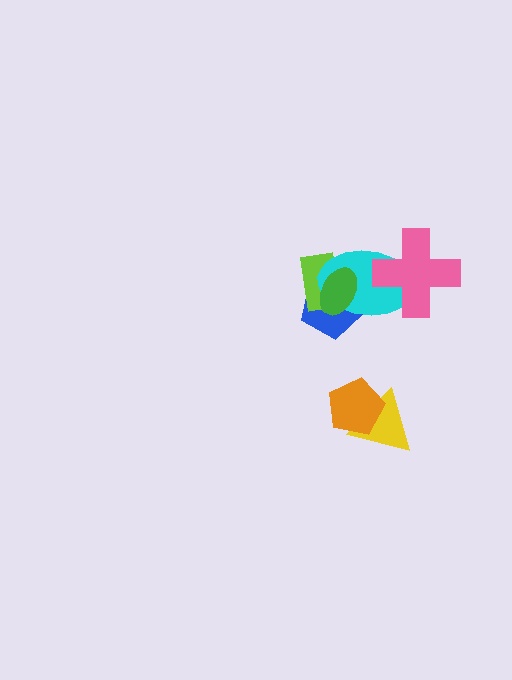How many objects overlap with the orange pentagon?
1 object overlaps with the orange pentagon.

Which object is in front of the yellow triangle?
The orange pentagon is in front of the yellow triangle.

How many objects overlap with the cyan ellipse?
4 objects overlap with the cyan ellipse.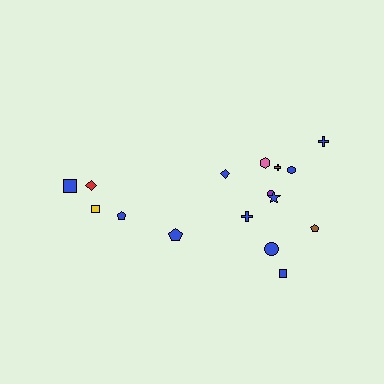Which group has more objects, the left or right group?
The right group.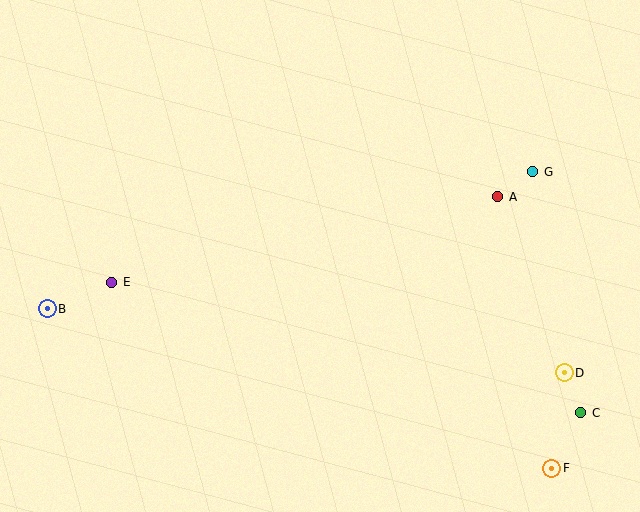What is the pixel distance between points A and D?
The distance between A and D is 188 pixels.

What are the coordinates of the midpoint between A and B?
The midpoint between A and B is at (273, 253).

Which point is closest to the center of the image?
Point A at (498, 197) is closest to the center.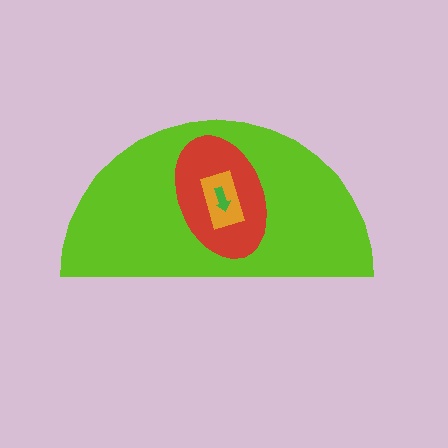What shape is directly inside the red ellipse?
The orange rectangle.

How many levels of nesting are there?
4.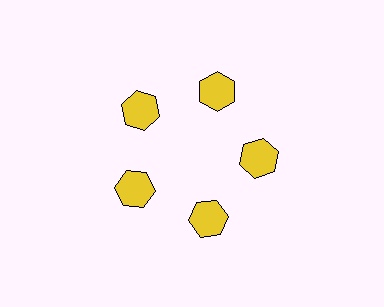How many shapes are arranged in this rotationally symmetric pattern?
There are 5 shapes, arranged in 5 groups of 1.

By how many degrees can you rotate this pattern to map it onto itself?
The pattern maps onto itself every 72 degrees of rotation.